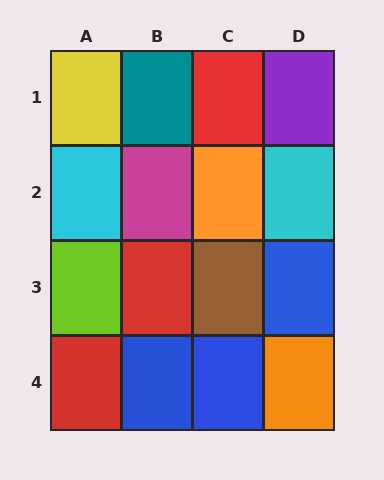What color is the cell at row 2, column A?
Cyan.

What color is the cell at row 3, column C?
Brown.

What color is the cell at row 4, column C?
Blue.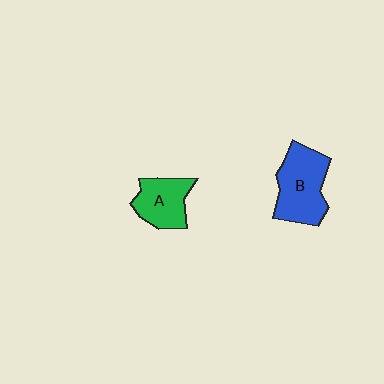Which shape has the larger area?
Shape B (blue).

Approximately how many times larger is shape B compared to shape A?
Approximately 1.4 times.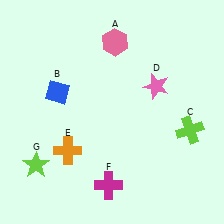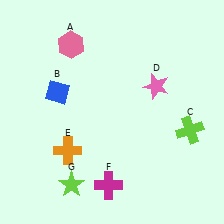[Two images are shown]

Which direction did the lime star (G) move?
The lime star (G) moved right.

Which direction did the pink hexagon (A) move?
The pink hexagon (A) moved left.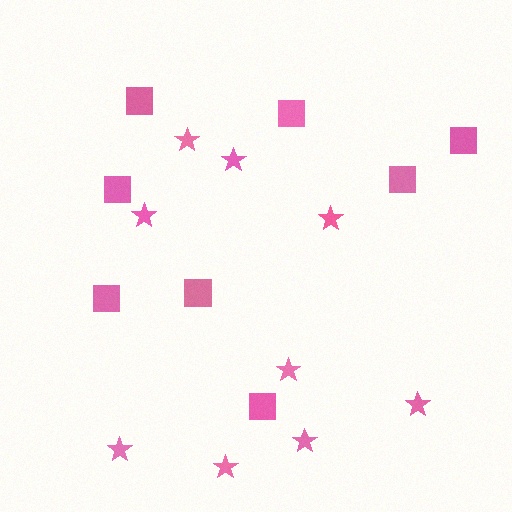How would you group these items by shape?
There are 2 groups: one group of stars (9) and one group of squares (8).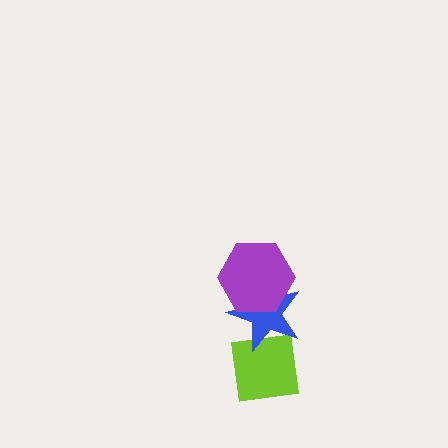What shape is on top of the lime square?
The blue star is on top of the lime square.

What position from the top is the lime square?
The lime square is 3rd from the top.